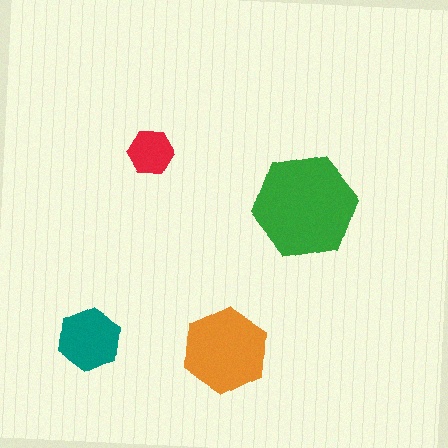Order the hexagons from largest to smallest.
the green one, the orange one, the teal one, the red one.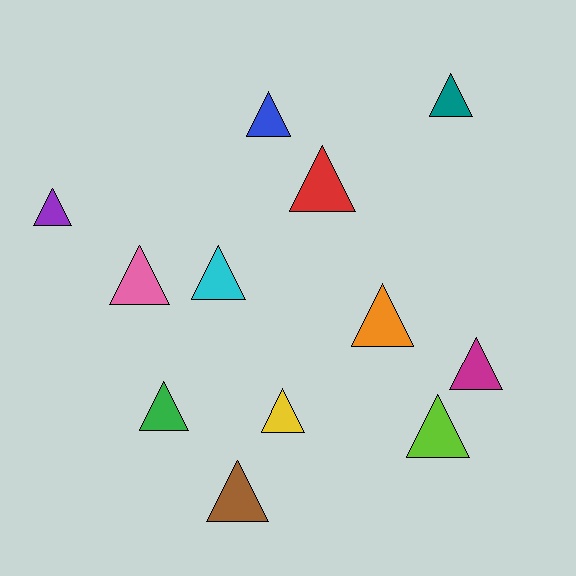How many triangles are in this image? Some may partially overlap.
There are 12 triangles.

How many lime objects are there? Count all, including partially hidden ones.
There is 1 lime object.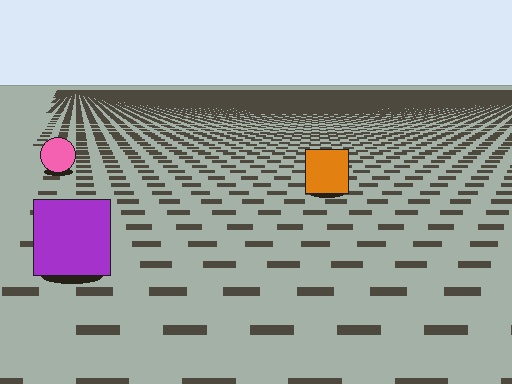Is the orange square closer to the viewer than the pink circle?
Yes. The orange square is closer — you can tell from the texture gradient: the ground texture is coarser near it.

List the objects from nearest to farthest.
From nearest to farthest: the purple square, the orange square, the pink circle.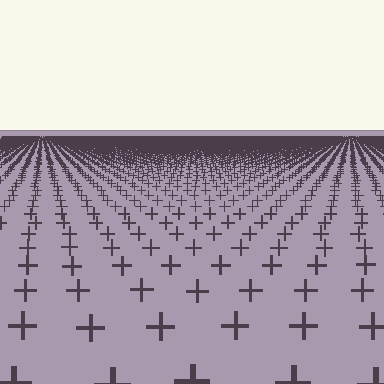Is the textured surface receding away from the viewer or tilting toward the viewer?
The surface is receding away from the viewer. Texture elements get smaller and denser toward the top.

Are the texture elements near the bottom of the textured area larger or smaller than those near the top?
Larger. Near the bottom, elements are closer to the viewer and appear at a bigger on-screen size.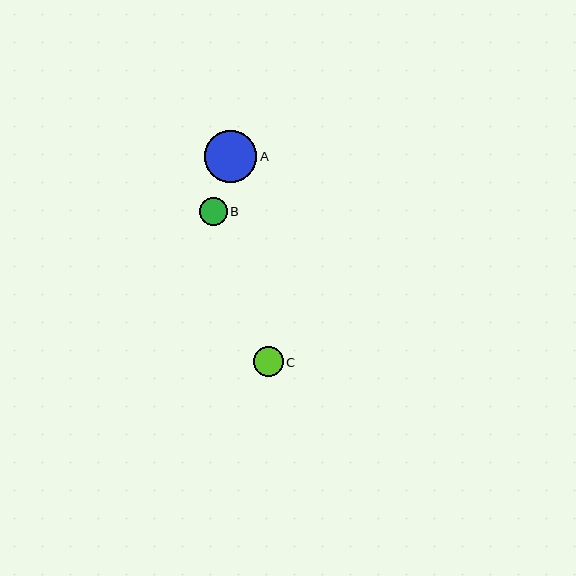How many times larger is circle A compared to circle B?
Circle A is approximately 1.9 times the size of circle B.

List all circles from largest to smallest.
From largest to smallest: A, C, B.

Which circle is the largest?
Circle A is the largest with a size of approximately 52 pixels.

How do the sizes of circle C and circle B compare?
Circle C and circle B are approximately the same size.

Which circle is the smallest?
Circle B is the smallest with a size of approximately 28 pixels.